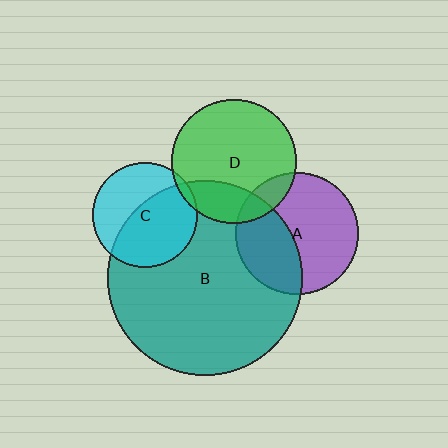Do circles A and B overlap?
Yes.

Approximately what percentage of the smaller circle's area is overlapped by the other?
Approximately 40%.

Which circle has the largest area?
Circle B (teal).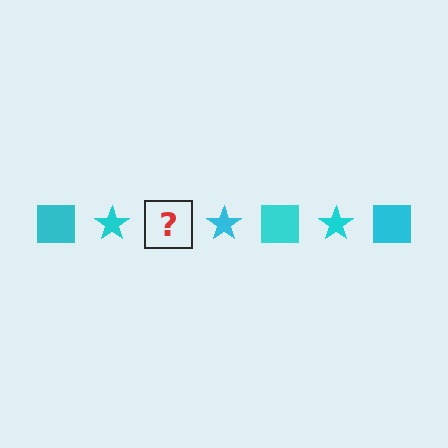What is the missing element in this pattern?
The missing element is a cyan square.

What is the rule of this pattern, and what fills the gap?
The rule is that the pattern cycles through square, star shapes in cyan. The gap should be filled with a cyan square.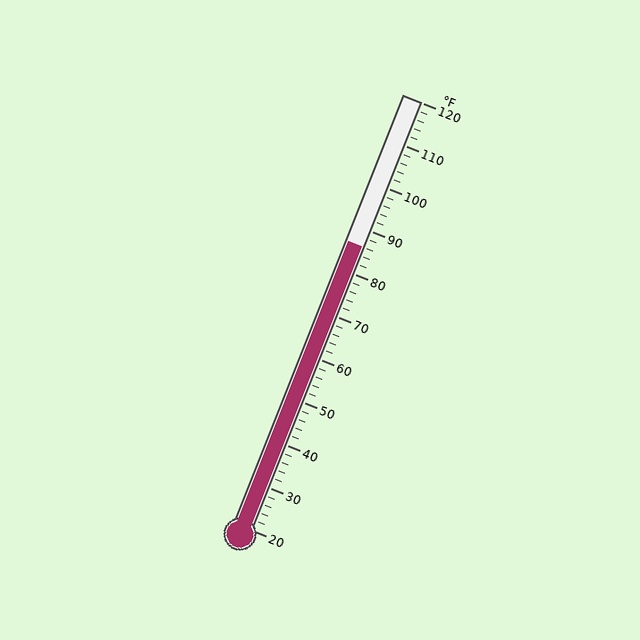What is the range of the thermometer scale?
The thermometer scale ranges from 20°F to 120°F.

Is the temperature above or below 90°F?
The temperature is below 90°F.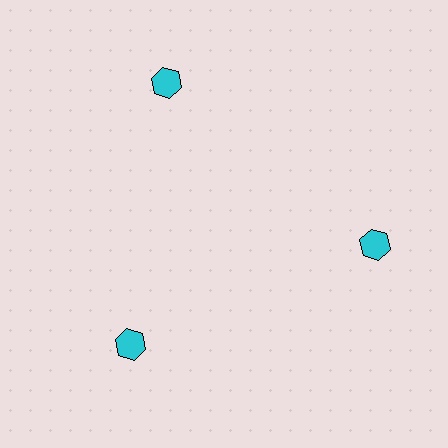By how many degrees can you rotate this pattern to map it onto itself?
The pattern maps onto itself every 120 degrees of rotation.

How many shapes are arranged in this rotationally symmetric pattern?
There are 3 shapes, arranged in 3 groups of 1.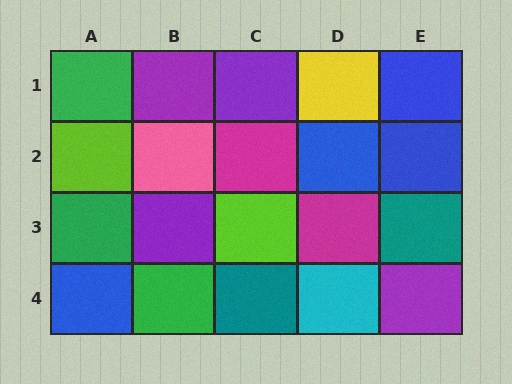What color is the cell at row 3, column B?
Purple.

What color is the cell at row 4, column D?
Cyan.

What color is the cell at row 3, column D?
Magenta.